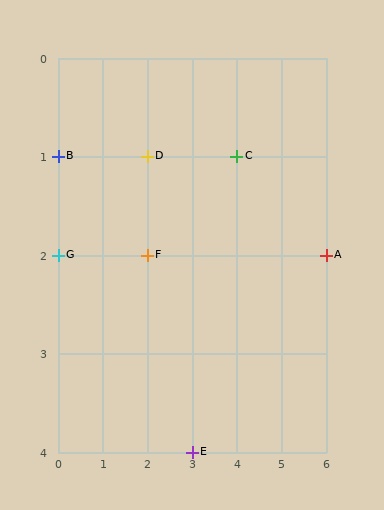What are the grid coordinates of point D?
Point D is at grid coordinates (2, 1).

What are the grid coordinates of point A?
Point A is at grid coordinates (6, 2).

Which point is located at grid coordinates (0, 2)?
Point G is at (0, 2).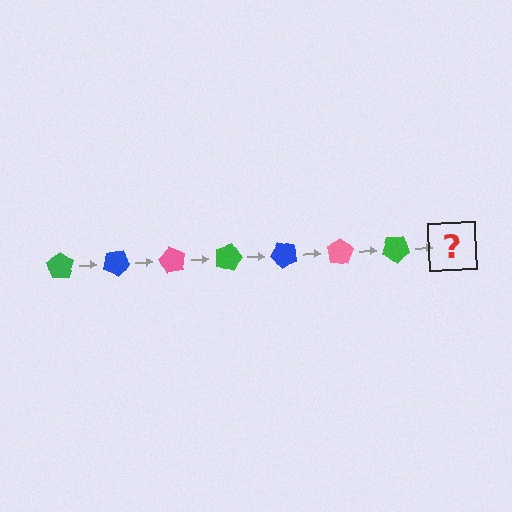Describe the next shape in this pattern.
It should be a blue pentagon, rotated 210 degrees from the start.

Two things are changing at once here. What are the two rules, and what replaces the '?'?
The two rules are that it rotates 30 degrees each step and the color cycles through green, blue, and pink. The '?' should be a blue pentagon, rotated 210 degrees from the start.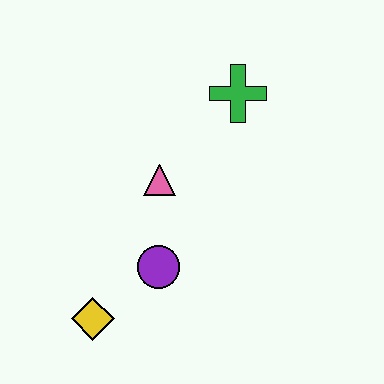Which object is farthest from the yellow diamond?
The green cross is farthest from the yellow diamond.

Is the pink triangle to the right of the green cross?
No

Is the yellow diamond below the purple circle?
Yes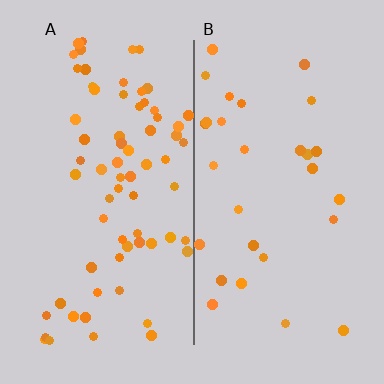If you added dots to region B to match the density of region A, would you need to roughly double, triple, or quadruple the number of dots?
Approximately double.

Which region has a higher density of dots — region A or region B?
A (the left).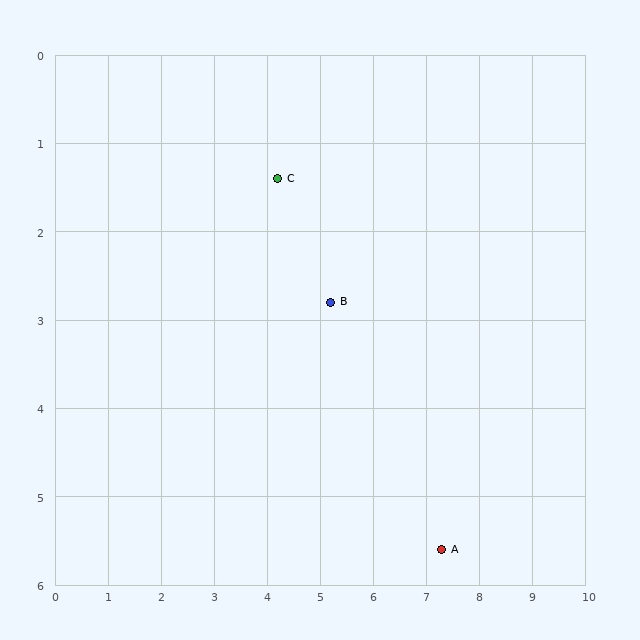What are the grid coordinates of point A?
Point A is at approximately (7.3, 5.6).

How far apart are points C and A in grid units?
Points C and A are about 5.2 grid units apart.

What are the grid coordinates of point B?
Point B is at approximately (5.2, 2.8).